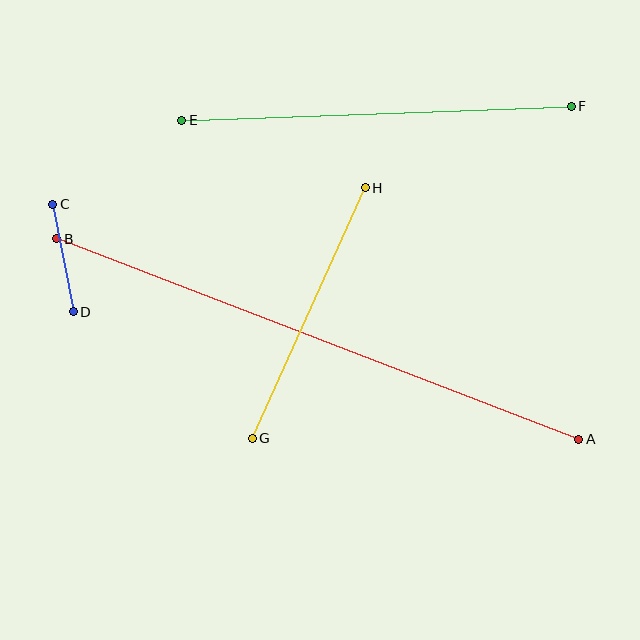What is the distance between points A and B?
The distance is approximately 559 pixels.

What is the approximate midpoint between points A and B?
The midpoint is at approximately (318, 339) pixels.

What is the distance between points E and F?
The distance is approximately 390 pixels.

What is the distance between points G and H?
The distance is approximately 275 pixels.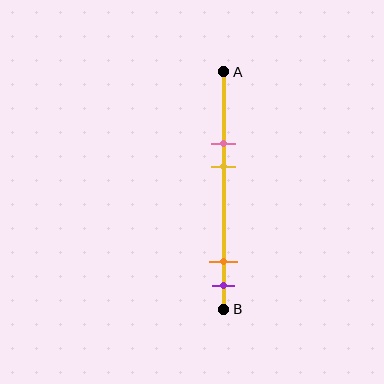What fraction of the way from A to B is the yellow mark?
The yellow mark is approximately 40% (0.4) of the way from A to B.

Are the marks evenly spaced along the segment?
No, the marks are not evenly spaced.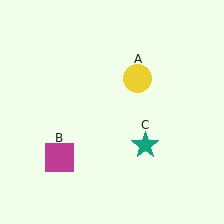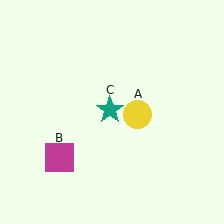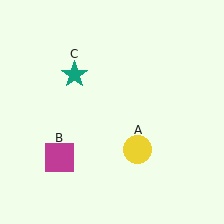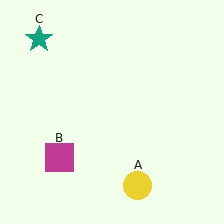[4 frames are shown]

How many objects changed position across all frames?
2 objects changed position: yellow circle (object A), teal star (object C).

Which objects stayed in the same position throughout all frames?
Magenta square (object B) remained stationary.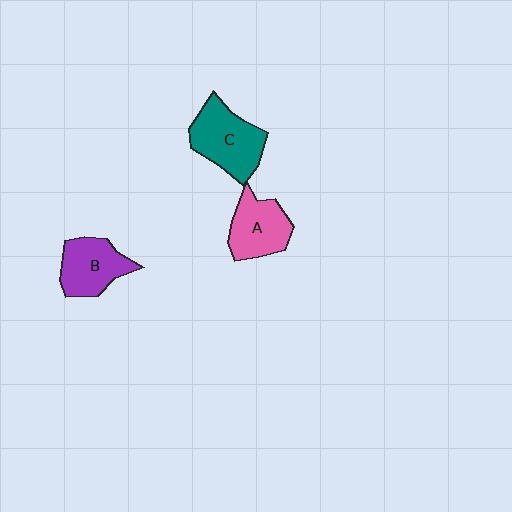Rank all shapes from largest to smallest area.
From largest to smallest: C (teal), B (purple), A (pink).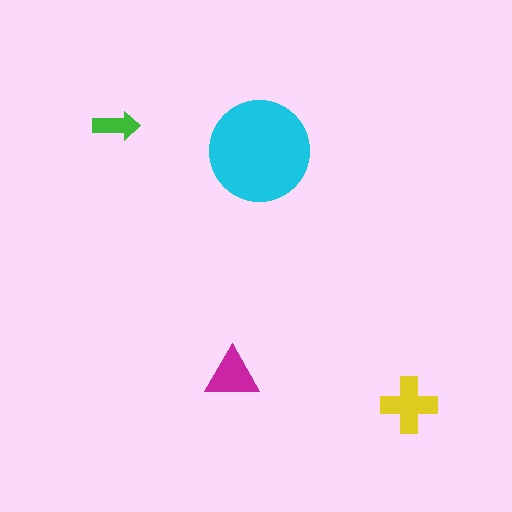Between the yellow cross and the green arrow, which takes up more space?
The yellow cross.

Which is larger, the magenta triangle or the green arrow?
The magenta triangle.